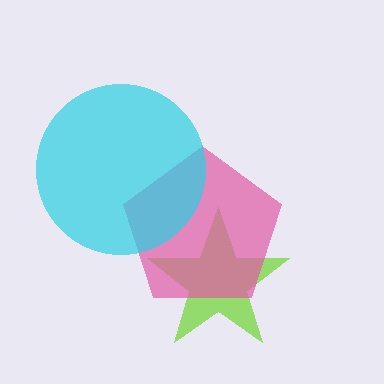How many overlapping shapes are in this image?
There are 3 overlapping shapes in the image.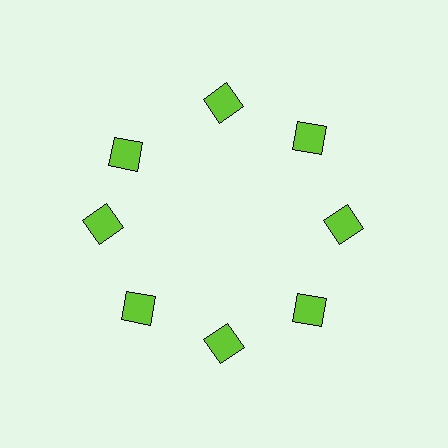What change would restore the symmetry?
The symmetry would be restored by rotating it back into even spacing with its neighbors so that all 8 squares sit at equal angles and equal distance from the center.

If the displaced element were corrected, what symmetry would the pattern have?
It would have 8-fold rotational symmetry — the pattern would map onto itself every 45 degrees.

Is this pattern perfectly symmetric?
No. The 8 lime squares are arranged in a ring, but one element near the 10 o'clock position is rotated out of alignment along the ring, breaking the 8-fold rotational symmetry.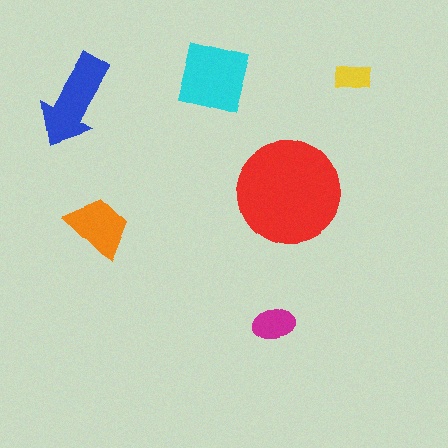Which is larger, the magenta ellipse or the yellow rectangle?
The magenta ellipse.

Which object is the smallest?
The yellow rectangle.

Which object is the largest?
The red circle.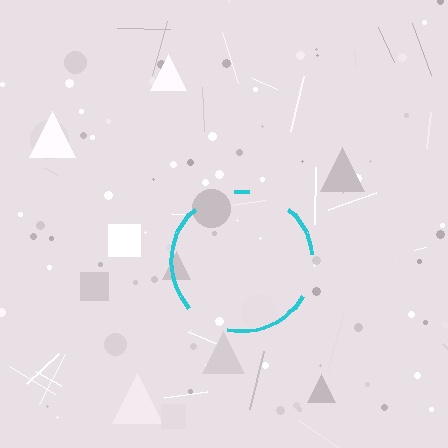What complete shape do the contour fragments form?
The contour fragments form a circle.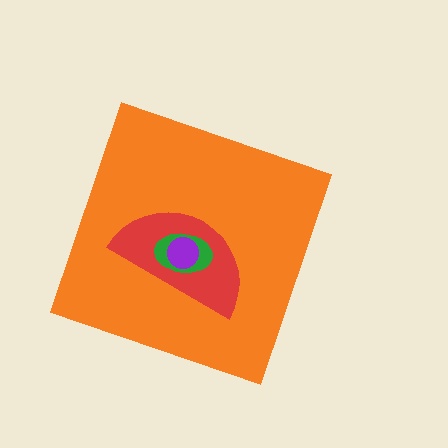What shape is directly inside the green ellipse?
The purple circle.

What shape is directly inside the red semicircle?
The green ellipse.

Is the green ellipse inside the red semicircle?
Yes.